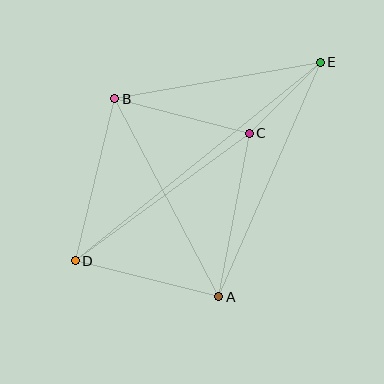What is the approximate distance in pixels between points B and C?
The distance between B and C is approximately 139 pixels.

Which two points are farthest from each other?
Points D and E are farthest from each other.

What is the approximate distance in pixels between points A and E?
The distance between A and E is approximately 255 pixels.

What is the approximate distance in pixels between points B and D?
The distance between B and D is approximately 167 pixels.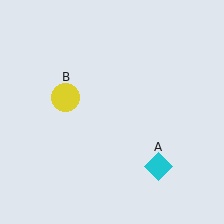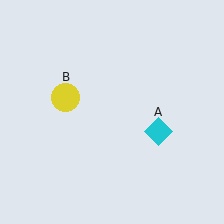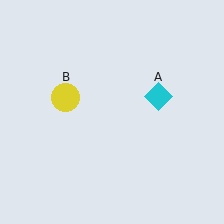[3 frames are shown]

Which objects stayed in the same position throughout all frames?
Yellow circle (object B) remained stationary.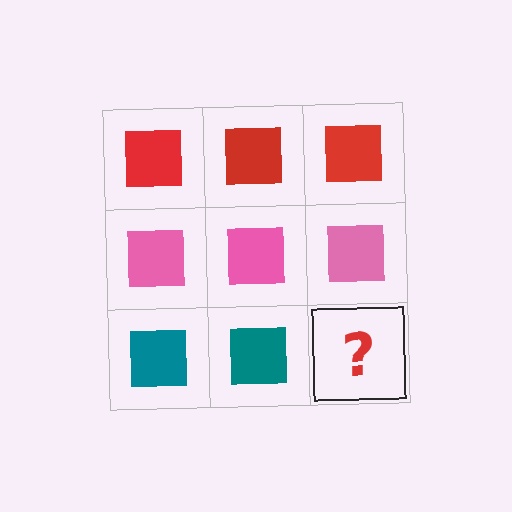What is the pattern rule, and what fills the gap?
The rule is that each row has a consistent color. The gap should be filled with a teal square.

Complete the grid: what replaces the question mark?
The question mark should be replaced with a teal square.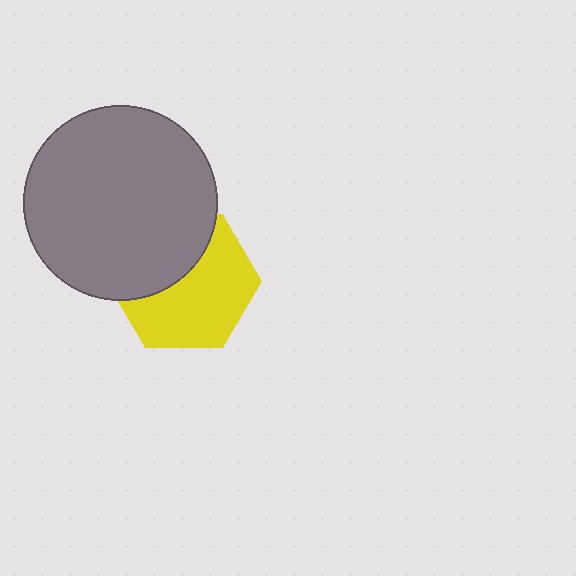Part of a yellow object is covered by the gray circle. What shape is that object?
It is a hexagon.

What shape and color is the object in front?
The object in front is a gray circle.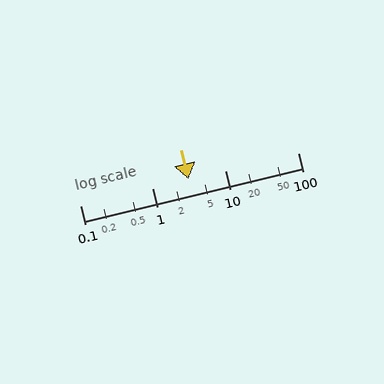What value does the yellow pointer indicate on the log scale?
The pointer indicates approximately 3.1.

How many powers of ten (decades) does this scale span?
The scale spans 3 decades, from 0.1 to 100.